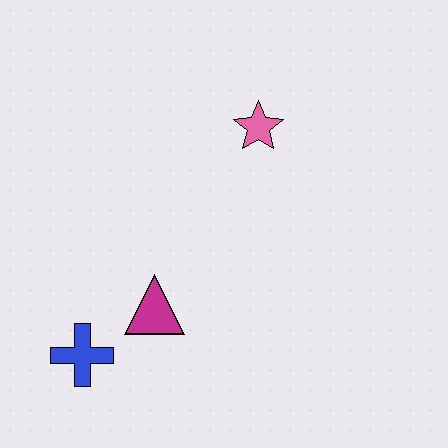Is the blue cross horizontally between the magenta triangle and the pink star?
No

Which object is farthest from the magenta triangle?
The pink star is farthest from the magenta triangle.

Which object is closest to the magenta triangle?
The blue cross is closest to the magenta triangle.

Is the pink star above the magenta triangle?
Yes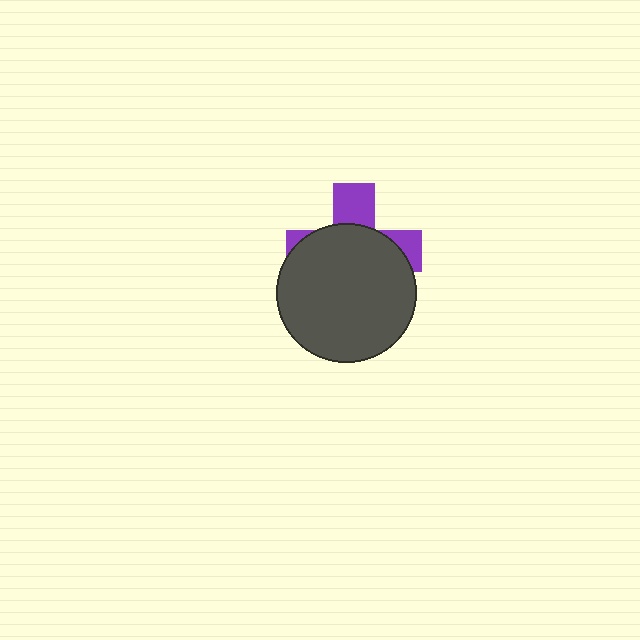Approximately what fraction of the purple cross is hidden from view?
Roughly 69% of the purple cross is hidden behind the dark gray circle.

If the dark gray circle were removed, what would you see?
You would see the complete purple cross.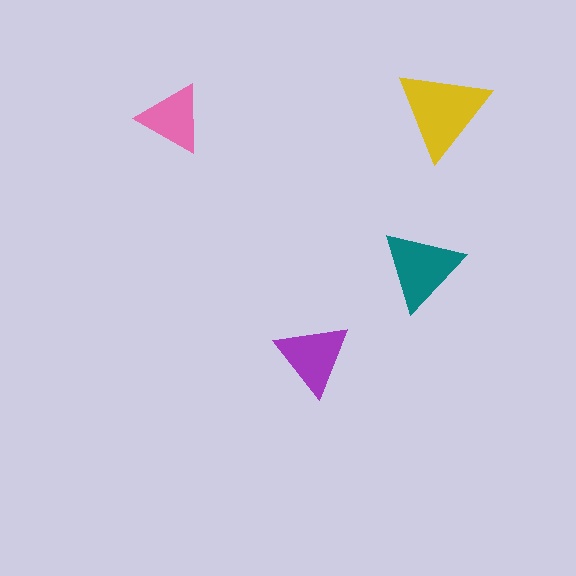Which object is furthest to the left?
The pink triangle is leftmost.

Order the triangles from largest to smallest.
the yellow one, the teal one, the purple one, the pink one.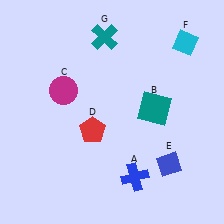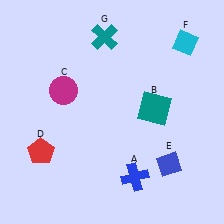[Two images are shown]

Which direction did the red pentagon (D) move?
The red pentagon (D) moved left.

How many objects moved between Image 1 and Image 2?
1 object moved between the two images.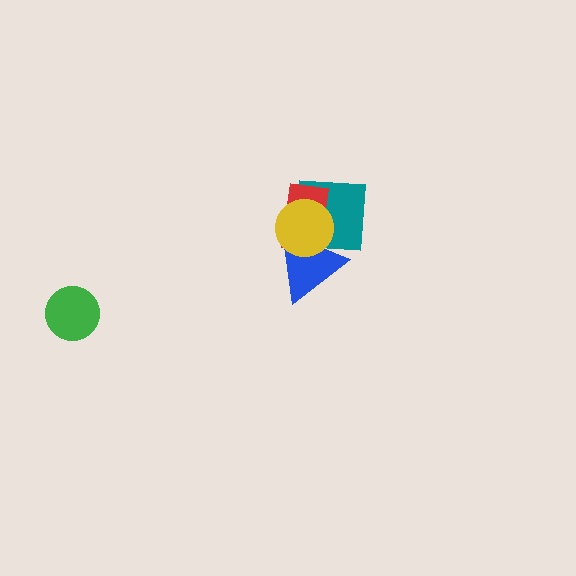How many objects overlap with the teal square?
3 objects overlap with the teal square.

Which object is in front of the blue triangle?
The yellow circle is in front of the blue triangle.